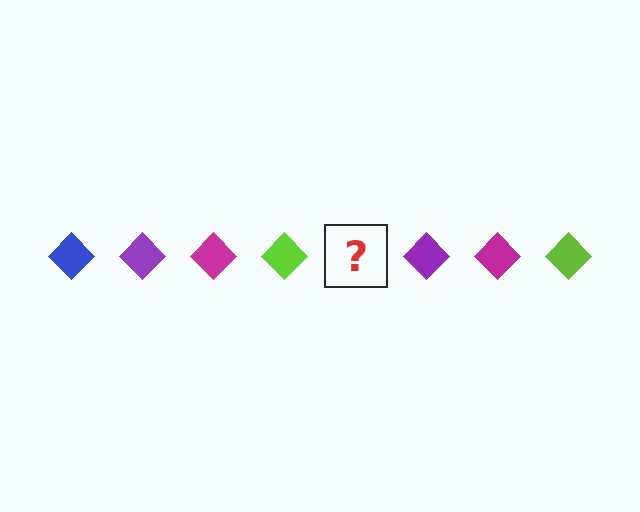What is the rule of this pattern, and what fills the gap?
The rule is that the pattern cycles through blue, purple, magenta, lime diamonds. The gap should be filled with a blue diamond.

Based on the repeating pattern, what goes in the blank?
The blank should be a blue diamond.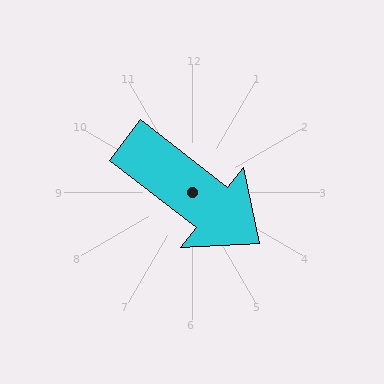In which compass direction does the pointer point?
Southeast.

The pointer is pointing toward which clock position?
Roughly 4 o'clock.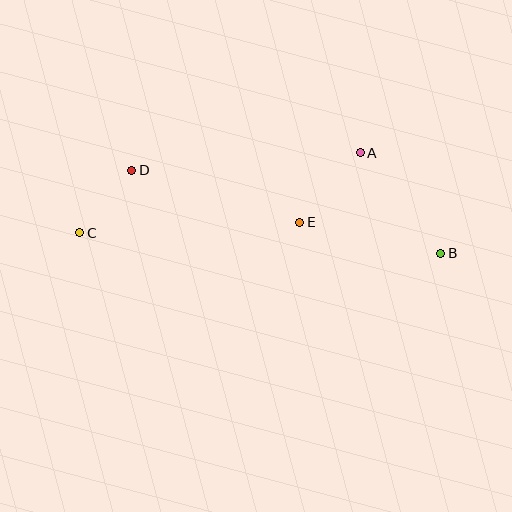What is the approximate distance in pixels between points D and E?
The distance between D and E is approximately 176 pixels.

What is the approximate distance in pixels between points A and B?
The distance between A and B is approximately 129 pixels.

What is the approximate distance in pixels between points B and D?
The distance between B and D is approximately 320 pixels.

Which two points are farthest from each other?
Points B and C are farthest from each other.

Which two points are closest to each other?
Points C and D are closest to each other.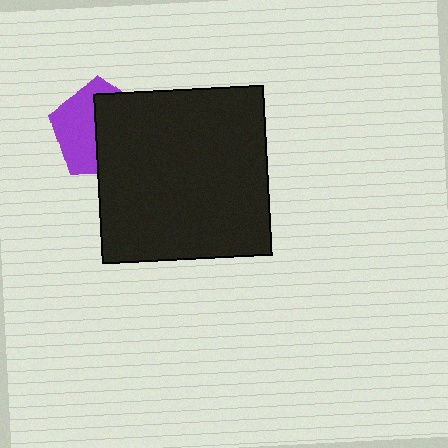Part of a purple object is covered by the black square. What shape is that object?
It is a pentagon.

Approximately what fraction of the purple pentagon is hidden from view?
Roughly 53% of the purple pentagon is hidden behind the black square.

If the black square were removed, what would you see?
You would see the complete purple pentagon.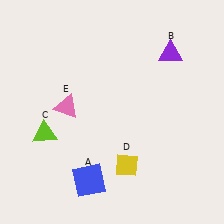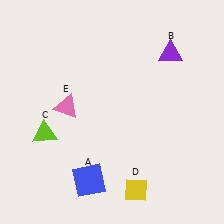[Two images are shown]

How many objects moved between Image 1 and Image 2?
1 object moved between the two images.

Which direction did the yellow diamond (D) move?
The yellow diamond (D) moved down.